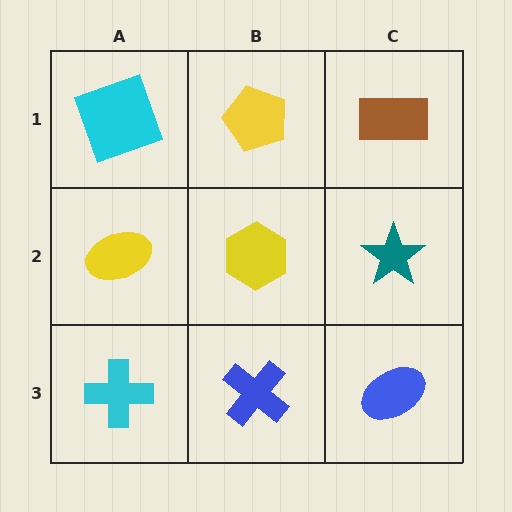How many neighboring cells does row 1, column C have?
2.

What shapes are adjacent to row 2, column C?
A brown rectangle (row 1, column C), a blue ellipse (row 3, column C), a yellow hexagon (row 2, column B).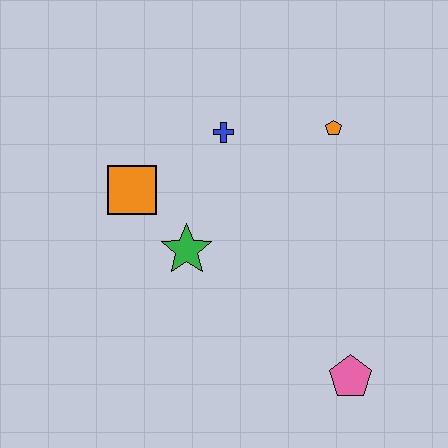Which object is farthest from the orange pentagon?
The pink pentagon is farthest from the orange pentagon.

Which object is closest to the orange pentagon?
The blue cross is closest to the orange pentagon.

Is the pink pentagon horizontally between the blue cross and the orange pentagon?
No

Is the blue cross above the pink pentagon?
Yes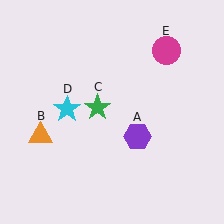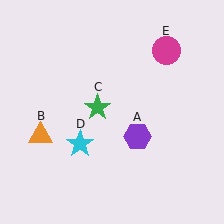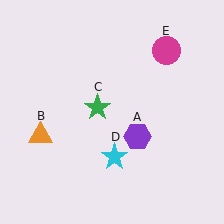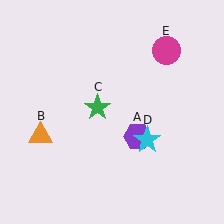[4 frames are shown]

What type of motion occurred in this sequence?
The cyan star (object D) rotated counterclockwise around the center of the scene.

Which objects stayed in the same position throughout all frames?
Purple hexagon (object A) and orange triangle (object B) and green star (object C) and magenta circle (object E) remained stationary.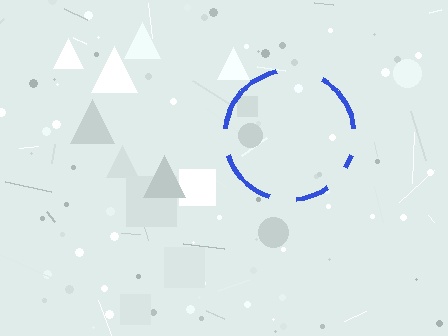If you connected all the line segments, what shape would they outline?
They would outline a circle.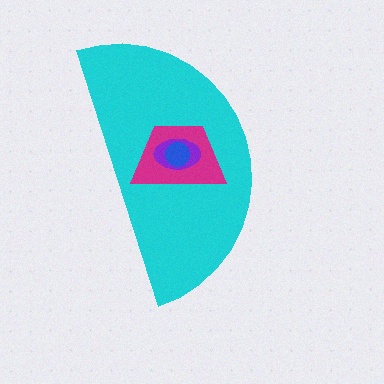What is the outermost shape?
The cyan semicircle.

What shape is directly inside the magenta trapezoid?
The purple ellipse.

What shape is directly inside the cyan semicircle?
The magenta trapezoid.